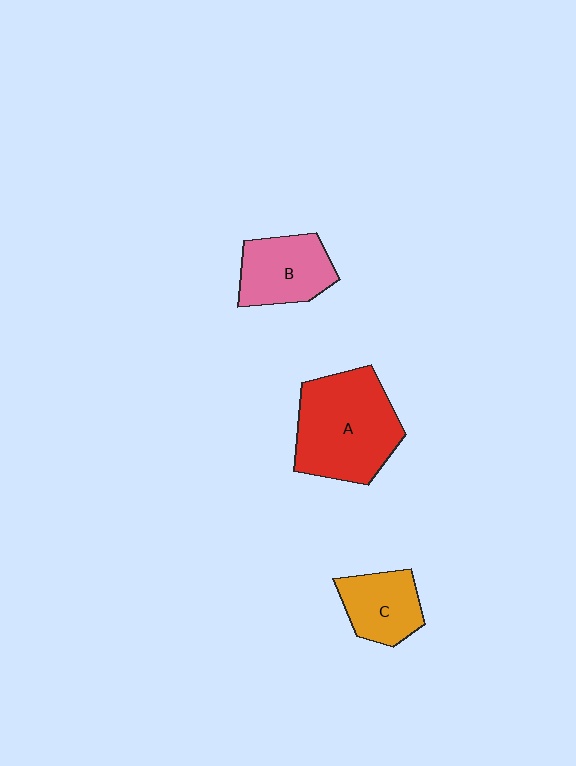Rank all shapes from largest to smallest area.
From largest to smallest: A (red), B (pink), C (orange).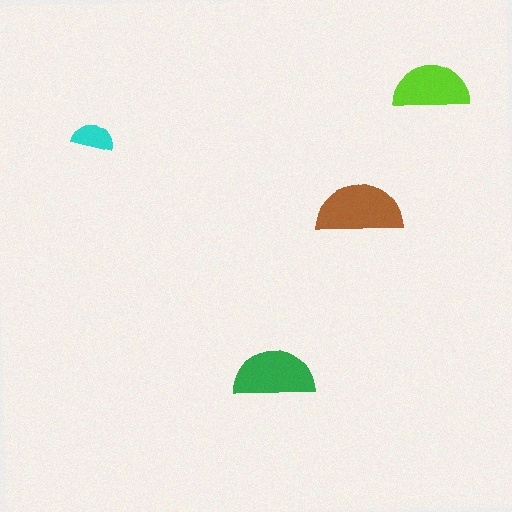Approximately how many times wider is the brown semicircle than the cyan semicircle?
About 2 times wider.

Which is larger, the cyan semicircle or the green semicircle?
The green one.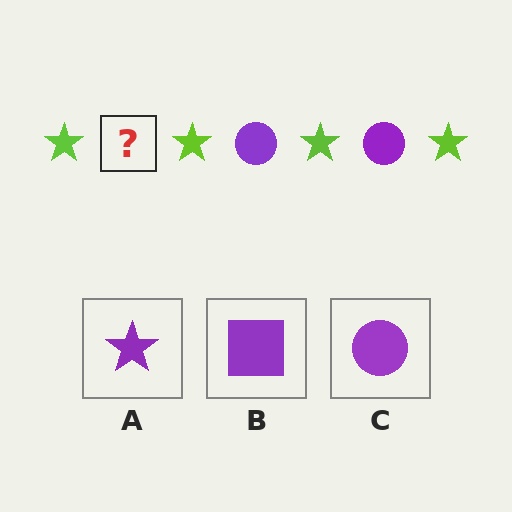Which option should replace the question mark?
Option C.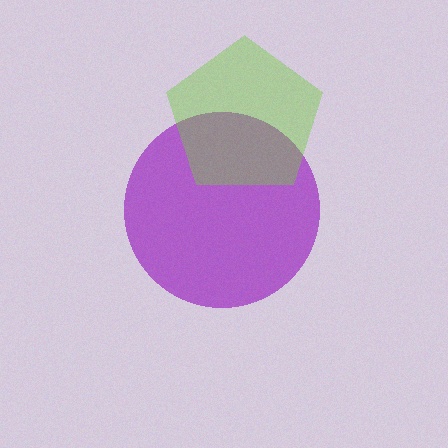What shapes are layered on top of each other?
The layered shapes are: a purple circle, a lime pentagon.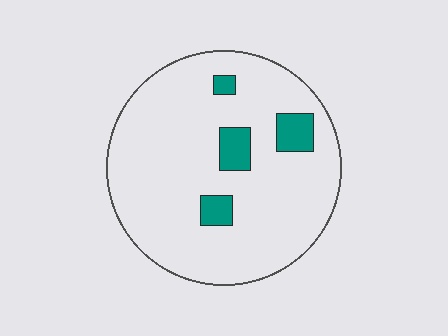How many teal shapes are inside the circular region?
4.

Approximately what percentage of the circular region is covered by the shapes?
Approximately 10%.